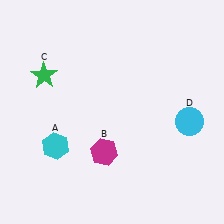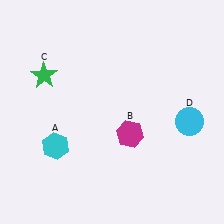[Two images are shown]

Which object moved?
The magenta hexagon (B) moved right.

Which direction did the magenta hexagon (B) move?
The magenta hexagon (B) moved right.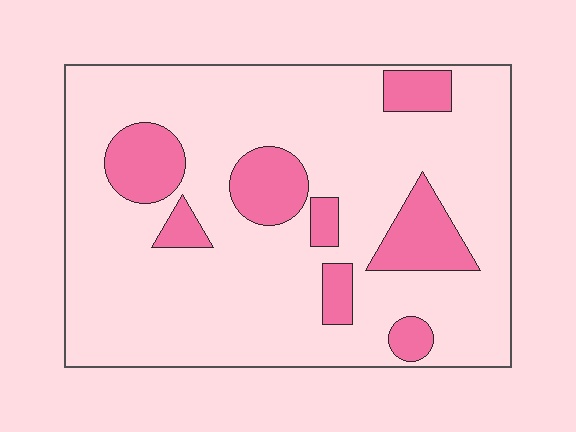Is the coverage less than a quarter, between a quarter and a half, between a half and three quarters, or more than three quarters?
Less than a quarter.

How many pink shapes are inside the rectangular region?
8.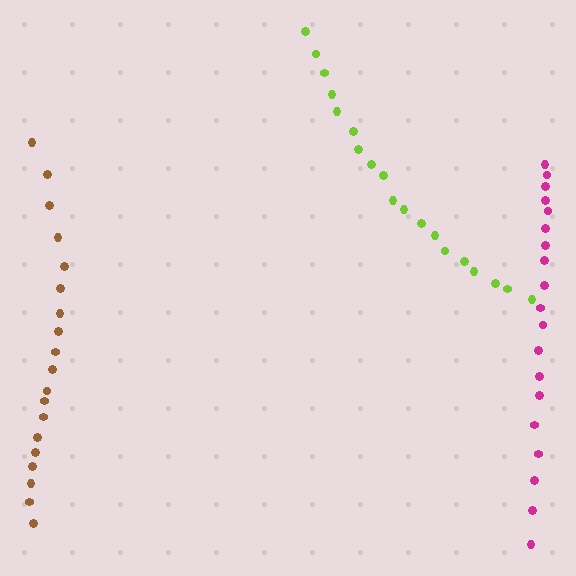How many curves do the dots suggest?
There are 3 distinct paths.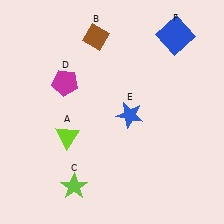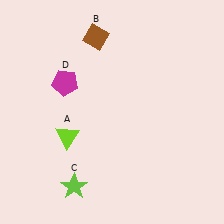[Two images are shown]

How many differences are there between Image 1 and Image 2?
There are 2 differences between the two images.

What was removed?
The blue square (F), the blue star (E) were removed in Image 2.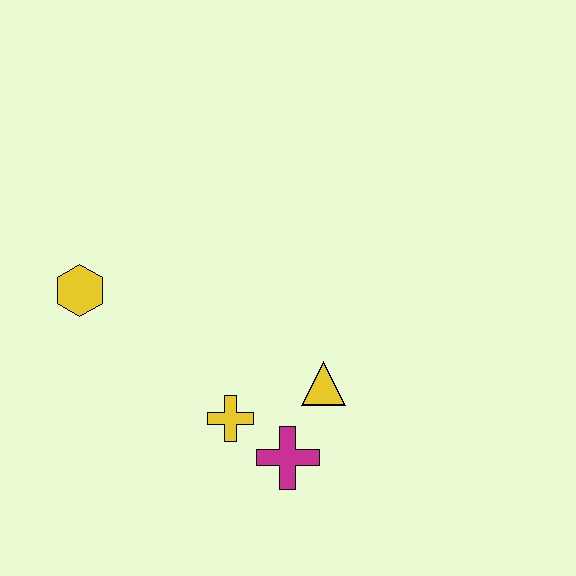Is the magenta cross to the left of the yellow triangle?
Yes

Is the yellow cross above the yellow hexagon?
No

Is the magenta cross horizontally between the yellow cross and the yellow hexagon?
No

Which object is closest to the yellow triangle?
The magenta cross is closest to the yellow triangle.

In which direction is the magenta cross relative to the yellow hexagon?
The magenta cross is to the right of the yellow hexagon.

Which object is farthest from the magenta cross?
The yellow hexagon is farthest from the magenta cross.